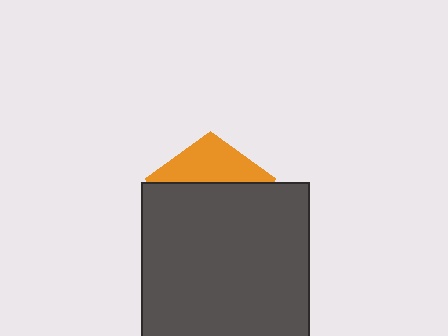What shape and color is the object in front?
The object in front is a dark gray rectangle.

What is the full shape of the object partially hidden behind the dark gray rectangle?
The partially hidden object is an orange pentagon.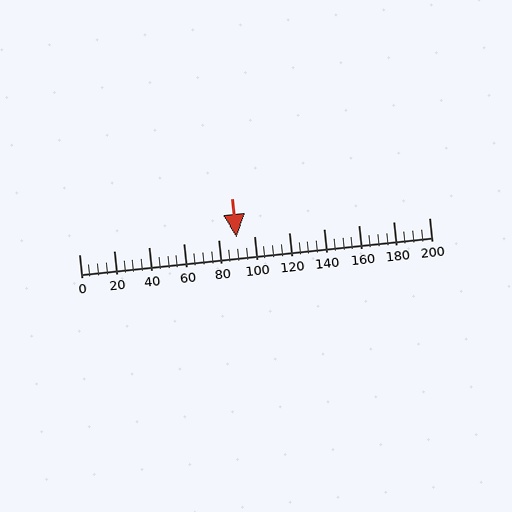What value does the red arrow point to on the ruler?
The red arrow points to approximately 90.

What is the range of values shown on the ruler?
The ruler shows values from 0 to 200.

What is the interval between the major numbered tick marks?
The major tick marks are spaced 20 units apart.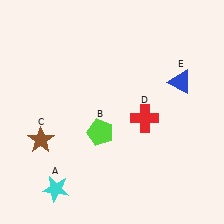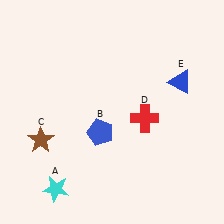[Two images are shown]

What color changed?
The pentagon (B) changed from lime in Image 1 to blue in Image 2.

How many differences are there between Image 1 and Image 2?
There is 1 difference between the two images.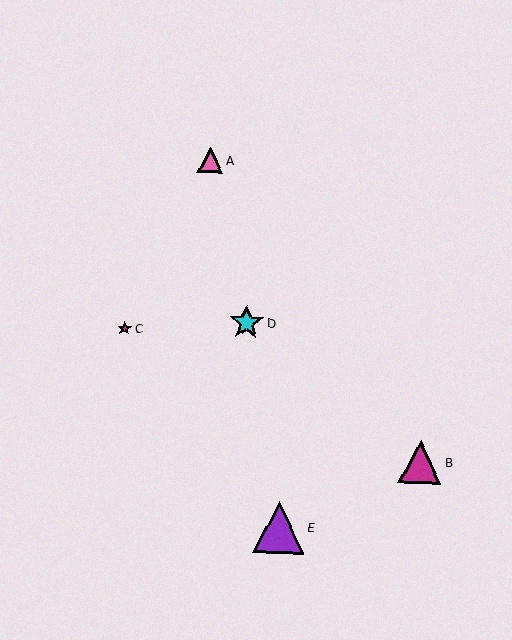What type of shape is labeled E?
Shape E is a purple triangle.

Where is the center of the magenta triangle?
The center of the magenta triangle is at (420, 462).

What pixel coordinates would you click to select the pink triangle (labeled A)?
Click at (210, 160) to select the pink triangle A.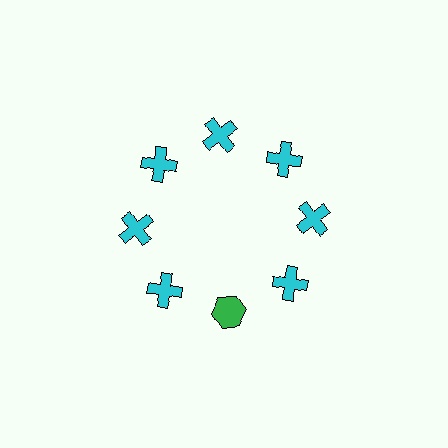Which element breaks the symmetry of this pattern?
The green hexagon at roughly the 6 o'clock position breaks the symmetry. All other shapes are cyan crosses.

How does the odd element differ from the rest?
It differs in both color (green instead of cyan) and shape (hexagon instead of cross).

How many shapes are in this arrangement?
There are 8 shapes arranged in a ring pattern.